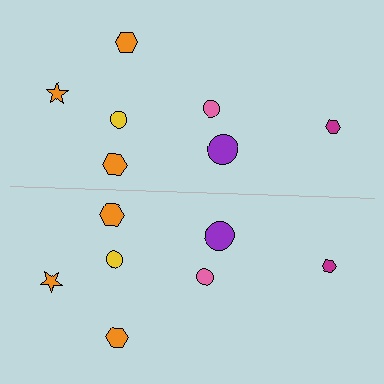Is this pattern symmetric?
Yes, this pattern has bilateral (reflection) symmetry.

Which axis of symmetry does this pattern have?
The pattern has a horizontal axis of symmetry running through the center of the image.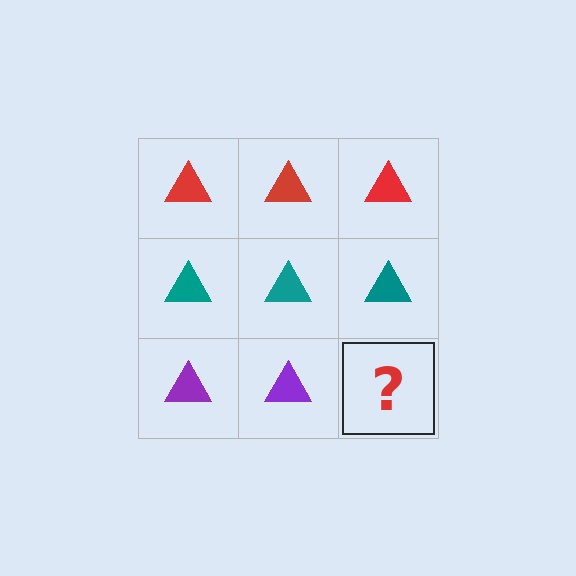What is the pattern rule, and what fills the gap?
The rule is that each row has a consistent color. The gap should be filled with a purple triangle.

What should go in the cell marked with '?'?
The missing cell should contain a purple triangle.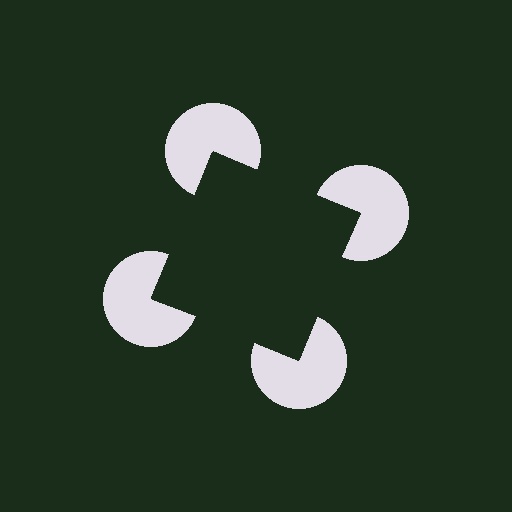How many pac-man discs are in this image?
There are 4 — one at each vertex of the illusory square.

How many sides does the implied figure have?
4 sides.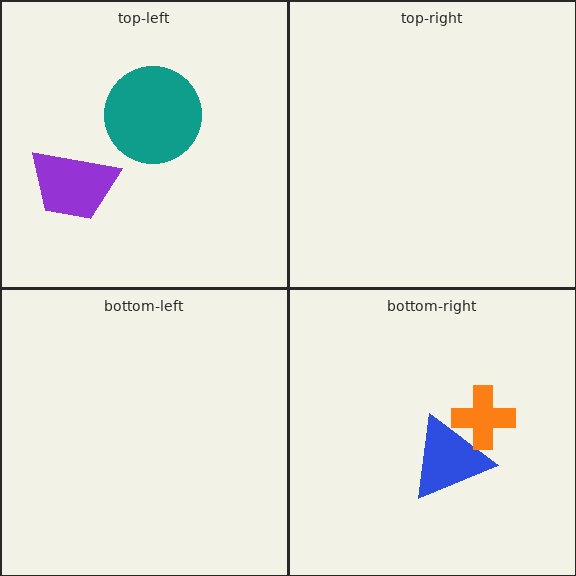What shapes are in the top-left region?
The teal circle, the purple trapezoid.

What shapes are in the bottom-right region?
The blue triangle, the orange cross.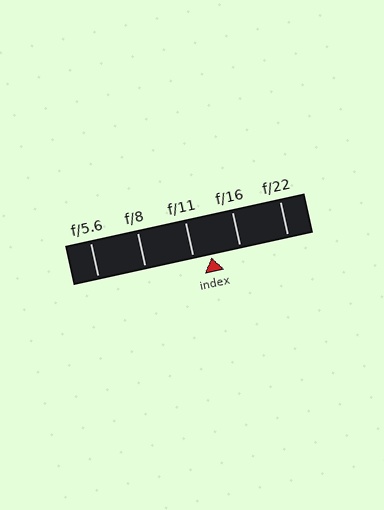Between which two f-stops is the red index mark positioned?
The index mark is between f/11 and f/16.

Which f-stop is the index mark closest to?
The index mark is closest to f/11.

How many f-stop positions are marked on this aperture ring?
There are 5 f-stop positions marked.